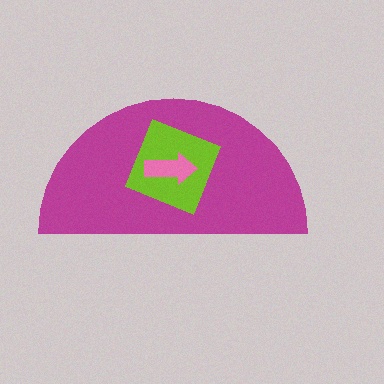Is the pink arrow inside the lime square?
Yes.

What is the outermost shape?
The magenta semicircle.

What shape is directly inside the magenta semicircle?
The lime square.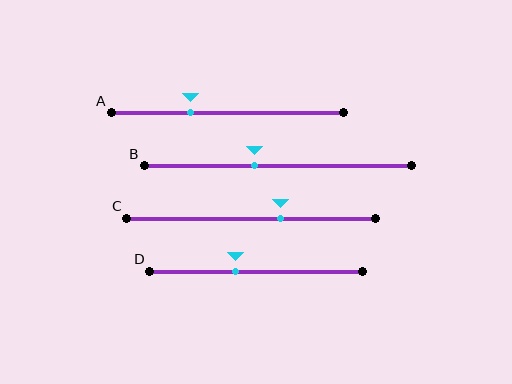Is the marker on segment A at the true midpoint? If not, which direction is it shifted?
No, the marker on segment A is shifted to the left by about 16% of the segment length.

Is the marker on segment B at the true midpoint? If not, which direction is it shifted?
No, the marker on segment B is shifted to the left by about 9% of the segment length.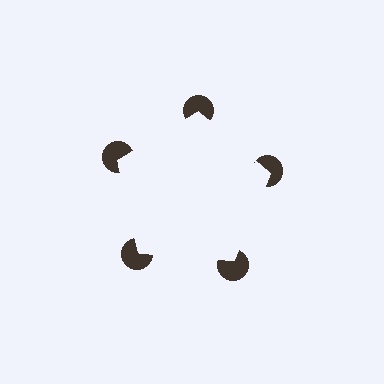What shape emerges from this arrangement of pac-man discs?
An illusory pentagon — its edges are inferred from the aligned wedge cuts in the pac-man discs, not physically drawn.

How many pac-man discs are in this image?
There are 5 — one at each vertex of the illusory pentagon.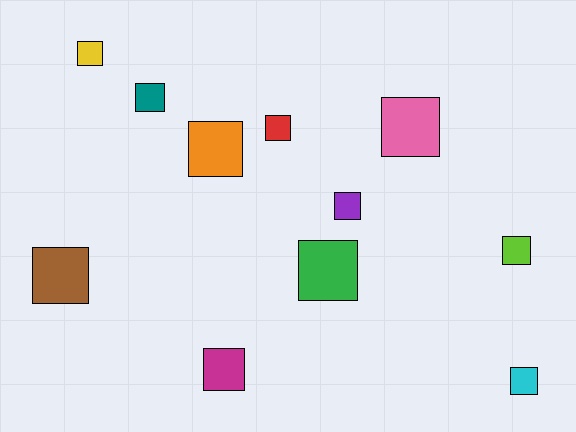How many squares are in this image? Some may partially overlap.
There are 11 squares.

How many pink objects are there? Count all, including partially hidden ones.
There is 1 pink object.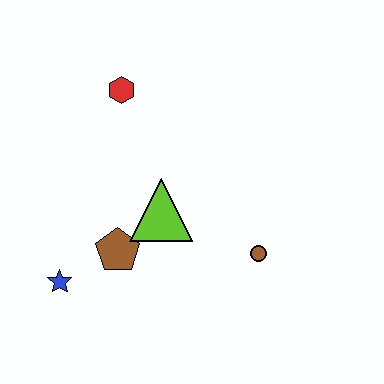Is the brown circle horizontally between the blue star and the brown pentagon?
No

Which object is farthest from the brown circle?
The red hexagon is farthest from the brown circle.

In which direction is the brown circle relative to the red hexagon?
The brown circle is below the red hexagon.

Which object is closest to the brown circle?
The lime triangle is closest to the brown circle.